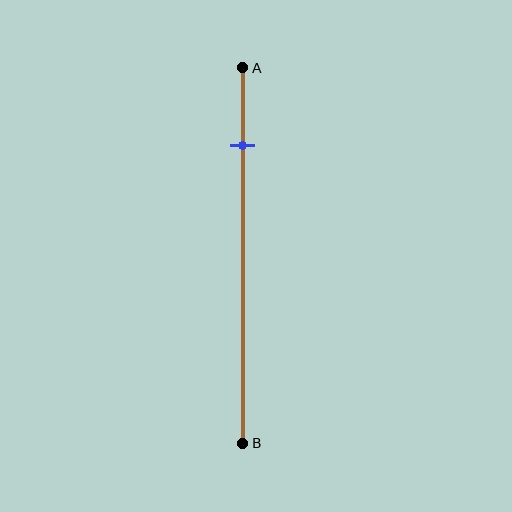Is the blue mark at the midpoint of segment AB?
No, the mark is at about 20% from A, not at the 50% midpoint.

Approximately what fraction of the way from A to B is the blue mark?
The blue mark is approximately 20% of the way from A to B.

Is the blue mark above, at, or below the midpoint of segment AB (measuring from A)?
The blue mark is above the midpoint of segment AB.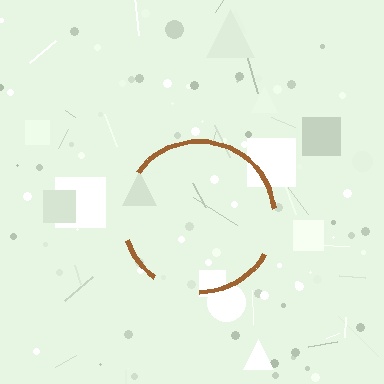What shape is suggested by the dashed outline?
The dashed outline suggests a circle.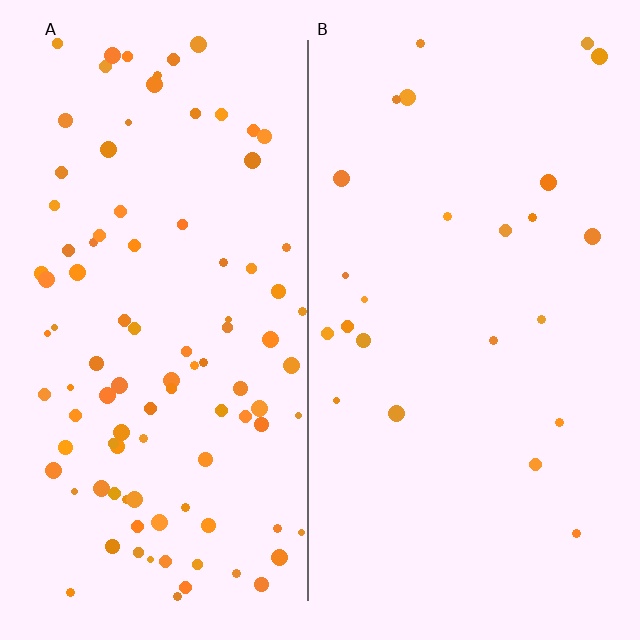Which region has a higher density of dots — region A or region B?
A (the left).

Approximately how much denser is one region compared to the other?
Approximately 4.2× — region A over region B.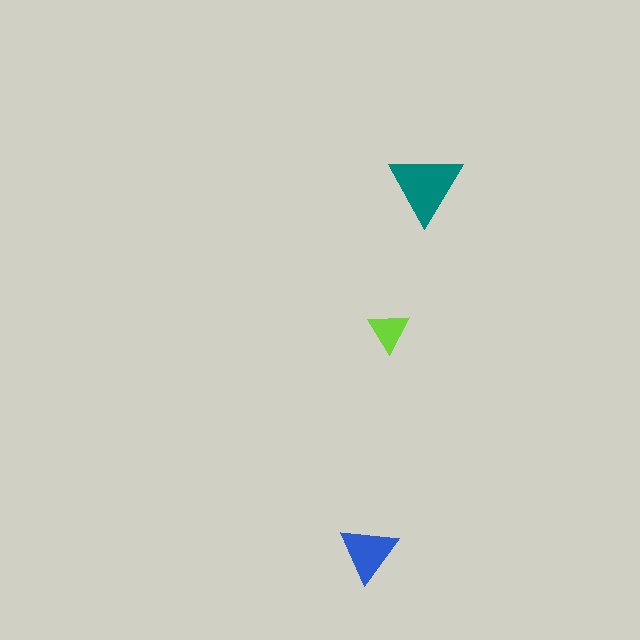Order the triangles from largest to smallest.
the teal one, the blue one, the lime one.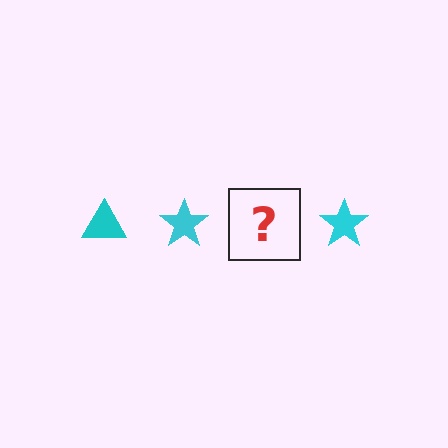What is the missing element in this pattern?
The missing element is a cyan triangle.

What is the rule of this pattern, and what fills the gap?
The rule is that the pattern cycles through triangle, star shapes in cyan. The gap should be filled with a cyan triangle.